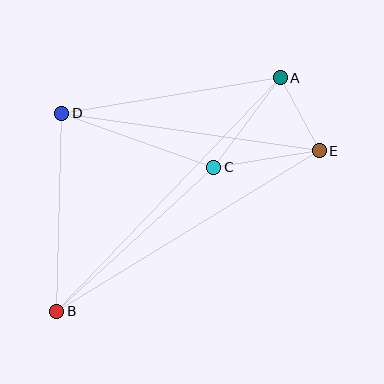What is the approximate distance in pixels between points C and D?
The distance between C and D is approximately 161 pixels.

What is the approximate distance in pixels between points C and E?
The distance between C and E is approximately 107 pixels.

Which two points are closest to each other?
Points A and E are closest to each other.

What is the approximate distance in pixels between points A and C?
The distance between A and C is approximately 112 pixels.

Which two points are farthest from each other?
Points A and B are farthest from each other.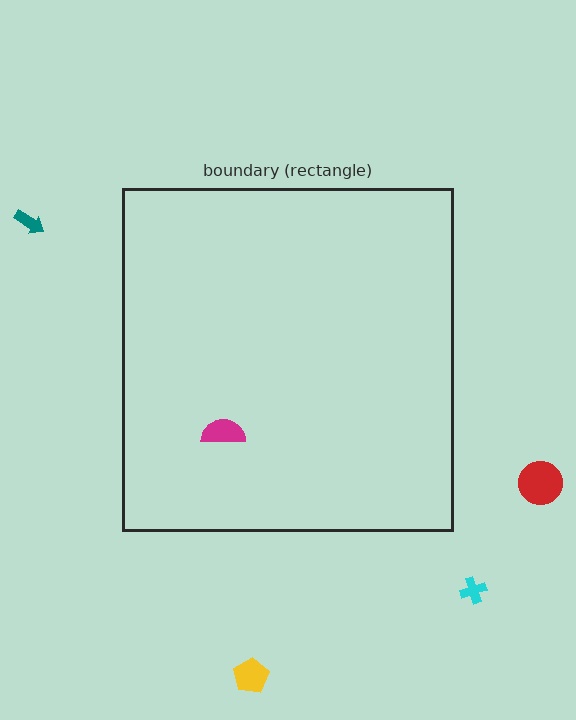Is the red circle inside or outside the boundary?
Outside.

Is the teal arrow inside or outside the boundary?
Outside.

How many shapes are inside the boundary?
1 inside, 4 outside.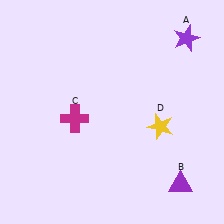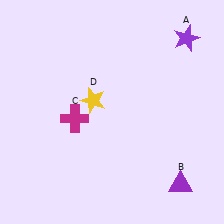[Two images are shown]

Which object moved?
The yellow star (D) moved left.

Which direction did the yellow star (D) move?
The yellow star (D) moved left.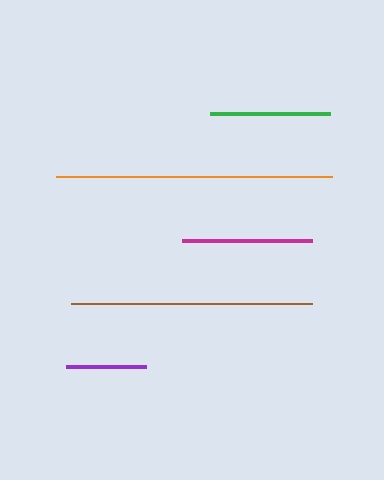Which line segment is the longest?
The orange line is the longest at approximately 276 pixels.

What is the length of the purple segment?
The purple segment is approximately 80 pixels long.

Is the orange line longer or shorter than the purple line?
The orange line is longer than the purple line.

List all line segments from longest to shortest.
From longest to shortest: orange, brown, magenta, green, purple.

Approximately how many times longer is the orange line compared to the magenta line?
The orange line is approximately 2.1 times the length of the magenta line.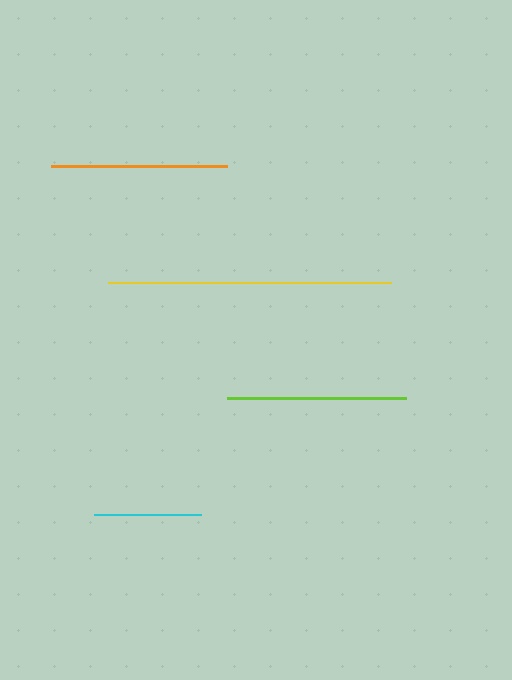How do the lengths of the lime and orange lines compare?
The lime and orange lines are approximately the same length.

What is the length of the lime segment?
The lime segment is approximately 179 pixels long.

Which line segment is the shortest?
The cyan line is the shortest at approximately 107 pixels.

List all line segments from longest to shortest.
From longest to shortest: yellow, lime, orange, cyan.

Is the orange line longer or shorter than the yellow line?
The yellow line is longer than the orange line.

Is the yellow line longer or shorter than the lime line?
The yellow line is longer than the lime line.